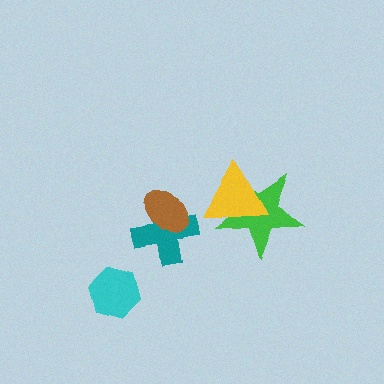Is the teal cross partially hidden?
Yes, it is partially covered by another shape.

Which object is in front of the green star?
The yellow triangle is in front of the green star.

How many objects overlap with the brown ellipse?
1 object overlaps with the brown ellipse.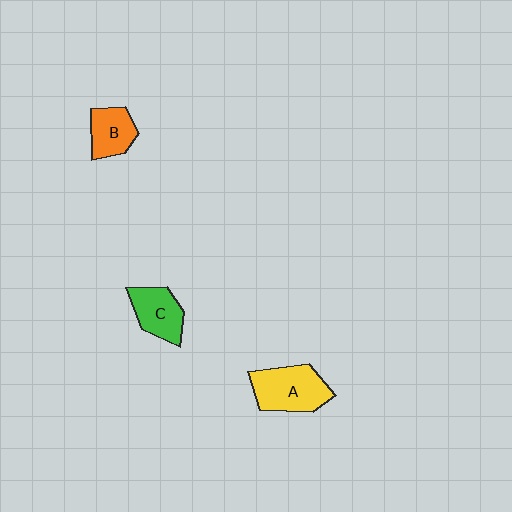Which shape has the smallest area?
Shape B (orange).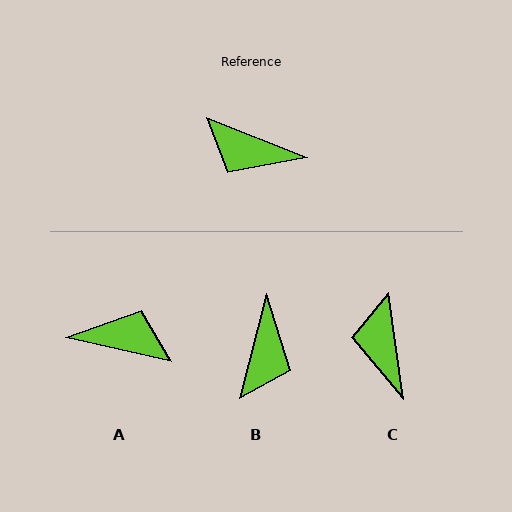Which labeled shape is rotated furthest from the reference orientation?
A, about 171 degrees away.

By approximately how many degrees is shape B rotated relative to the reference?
Approximately 97 degrees counter-clockwise.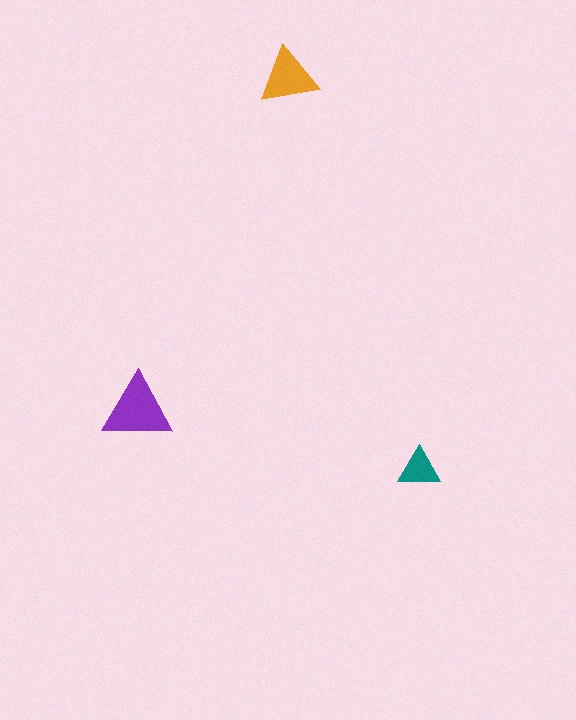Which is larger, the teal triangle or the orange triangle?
The orange one.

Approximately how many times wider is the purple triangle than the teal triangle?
About 1.5 times wider.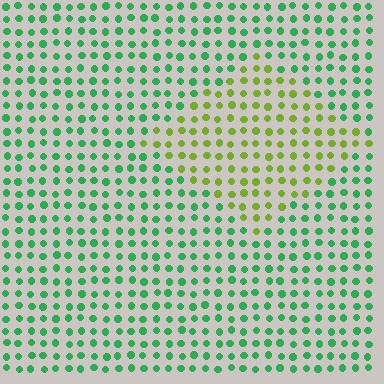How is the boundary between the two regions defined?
The boundary is defined purely by a slight shift in hue (about 52 degrees). Spacing, size, and orientation are identical on both sides.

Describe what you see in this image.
The image is filled with small green elements in a uniform arrangement. A diamond-shaped region is visible where the elements are tinted to a slightly different hue, forming a subtle color boundary.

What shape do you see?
I see a diamond.